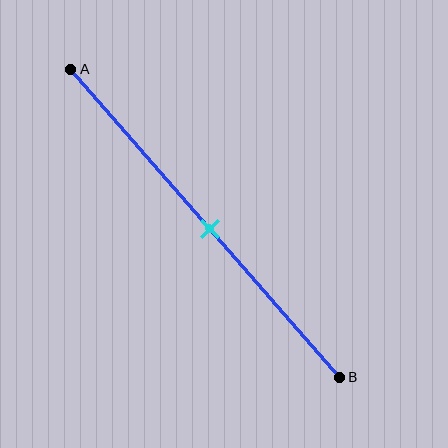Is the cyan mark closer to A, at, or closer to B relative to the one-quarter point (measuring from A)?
The cyan mark is closer to point B than the one-quarter point of segment AB.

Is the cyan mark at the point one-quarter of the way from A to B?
No, the mark is at about 50% from A, not at the 25% one-quarter point.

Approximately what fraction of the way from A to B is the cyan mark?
The cyan mark is approximately 50% of the way from A to B.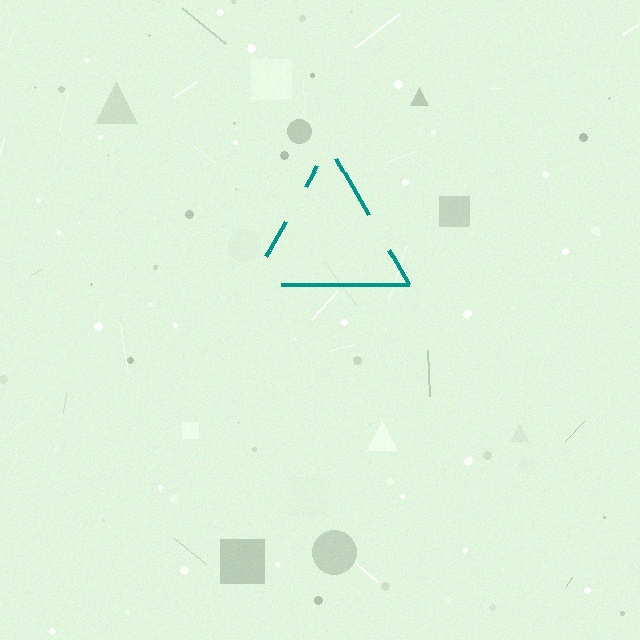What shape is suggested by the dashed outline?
The dashed outline suggests a triangle.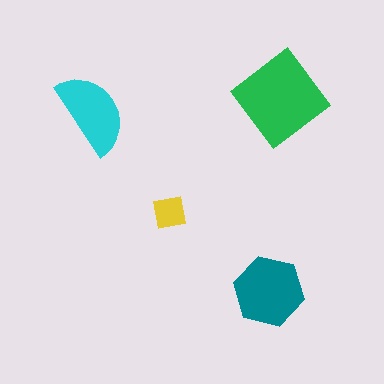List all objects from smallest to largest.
The yellow square, the cyan semicircle, the teal hexagon, the green diamond.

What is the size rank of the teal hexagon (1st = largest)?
2nd.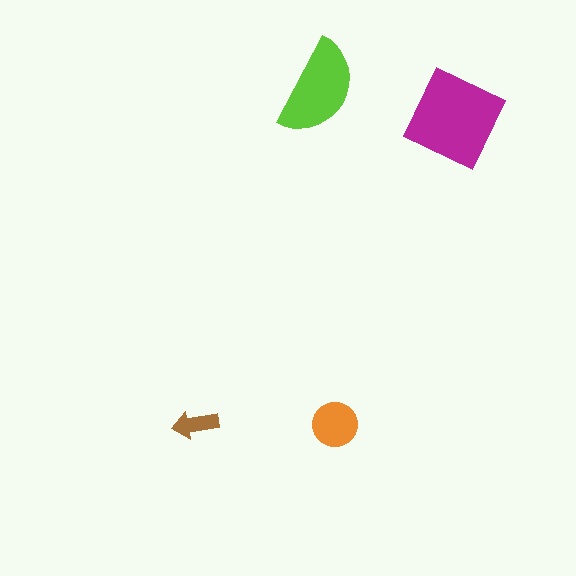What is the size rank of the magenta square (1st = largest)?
1st.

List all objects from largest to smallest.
The magenta square, the lime semicircle, the orange circle, the brown arrow.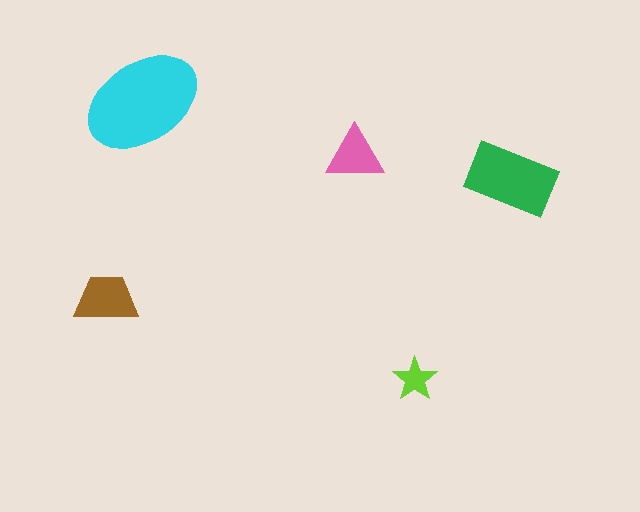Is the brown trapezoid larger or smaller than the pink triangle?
Larger.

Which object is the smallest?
The lime star.